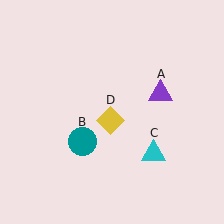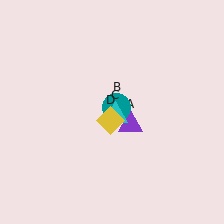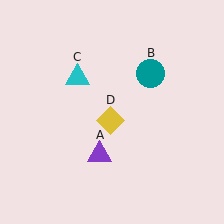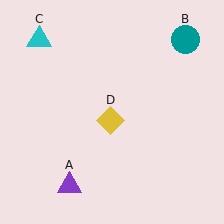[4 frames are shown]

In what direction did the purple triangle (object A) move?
The purple triangle (object A) moved down and to the left.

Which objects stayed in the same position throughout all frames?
Yellow diamond (object D) remained stationary.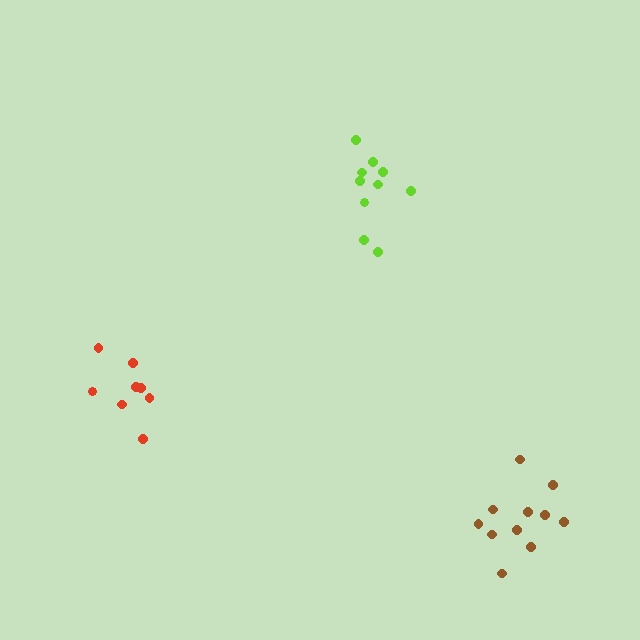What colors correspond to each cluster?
The clusters are colored: brown, red, lime.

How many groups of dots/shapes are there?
There are 3 groups.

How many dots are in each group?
Group 1: 11 dots, Group 2: 8 dots, Group 3: 10 dots (29 total).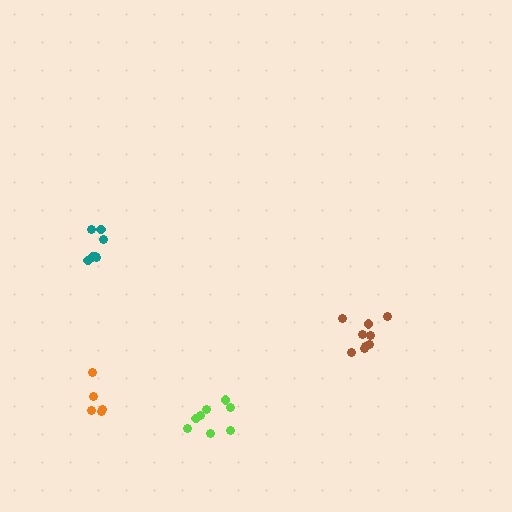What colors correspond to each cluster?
The clusters are colored: brown, lime, orange, teal.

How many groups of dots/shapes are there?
There are 4 groups.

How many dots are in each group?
Group 1: 9 dots, Group 2: 8 dots, Group 3: 5 dots, Group 4: 7 dots (29 total).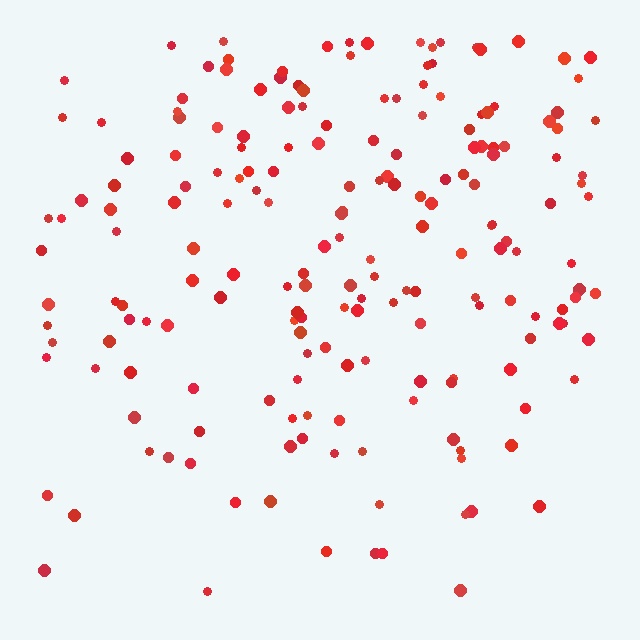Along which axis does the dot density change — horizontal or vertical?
Vertical.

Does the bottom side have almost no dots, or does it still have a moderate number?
Still a moderate number, just noticeably fewer than the top.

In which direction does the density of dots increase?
From bottom to top, with the top side densest.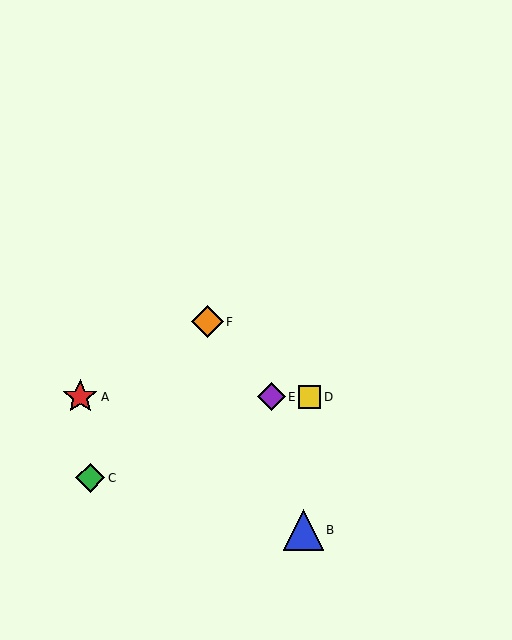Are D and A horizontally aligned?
Yes, both are at y≈397.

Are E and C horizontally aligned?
No, E is at y≈397 and C is at y≈478.